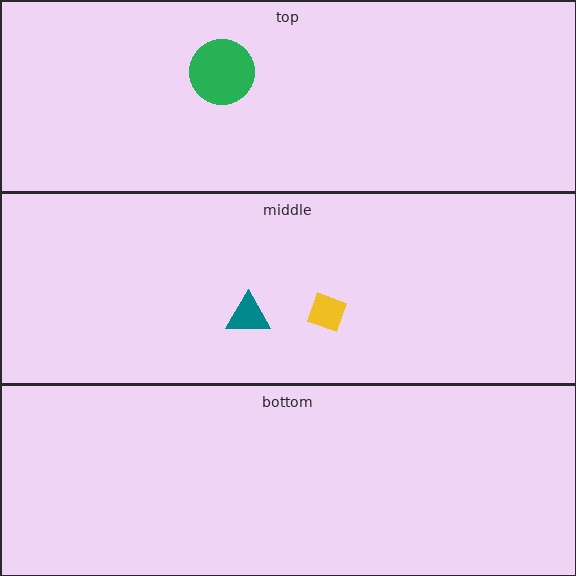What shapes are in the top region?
The green circle.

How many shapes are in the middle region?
2.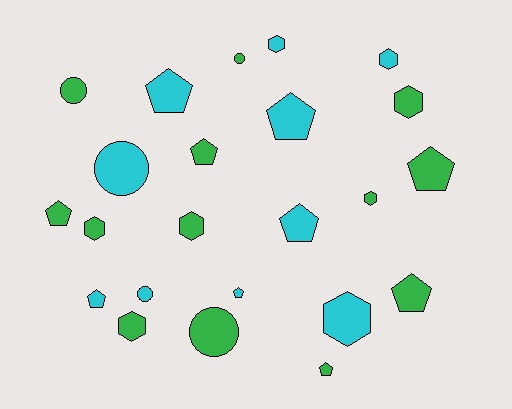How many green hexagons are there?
There are 5 green hexagons.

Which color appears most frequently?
Green, with 13 objects.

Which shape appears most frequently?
Pentagon, with 10 objects.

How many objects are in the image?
There are 23 objects.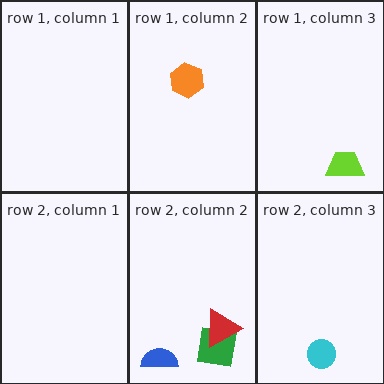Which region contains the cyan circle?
The row 2, column 3 region.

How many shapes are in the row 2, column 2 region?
3.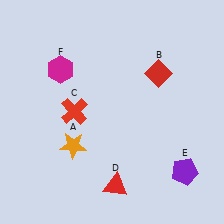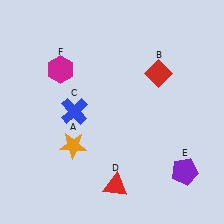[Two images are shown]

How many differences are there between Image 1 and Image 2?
There is 1 difference between the two images.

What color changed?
The cross (C) changed from red in Image 1 to blue in Image 2.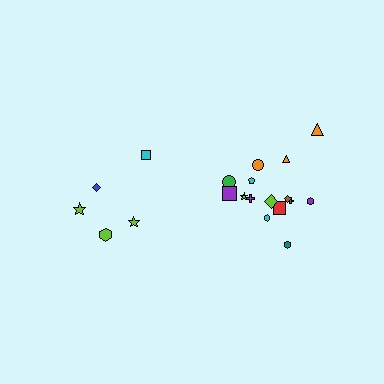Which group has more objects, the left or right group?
The right group.